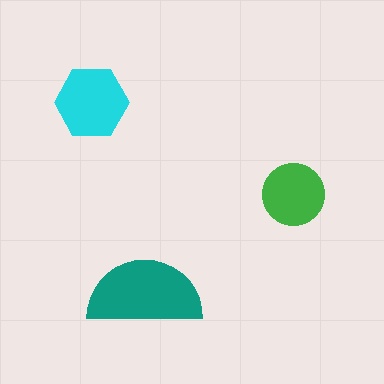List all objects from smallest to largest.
The green circle, the cyan hexagon, the teal semicircle.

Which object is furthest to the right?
The green circle is rightmost.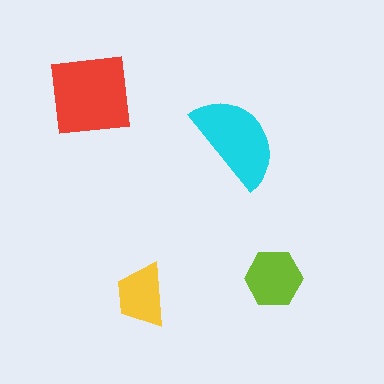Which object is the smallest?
The yellow trapezoid.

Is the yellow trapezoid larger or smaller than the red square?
Smaller.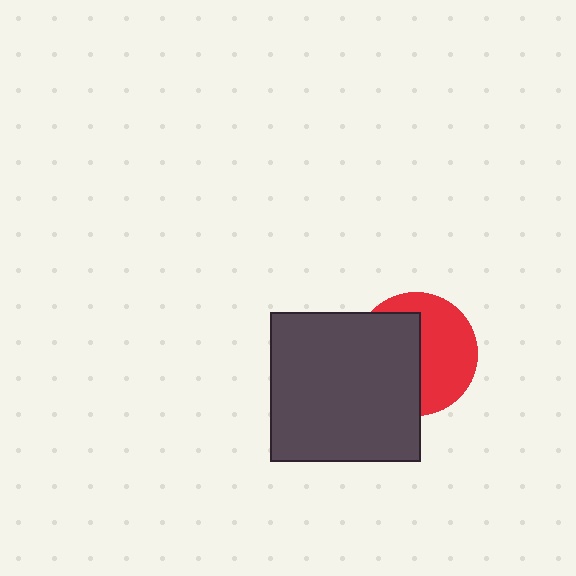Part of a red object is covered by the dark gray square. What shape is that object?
It is a circle.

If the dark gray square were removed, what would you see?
You would see the complete red circle.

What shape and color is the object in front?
The object in front is a dark gray square.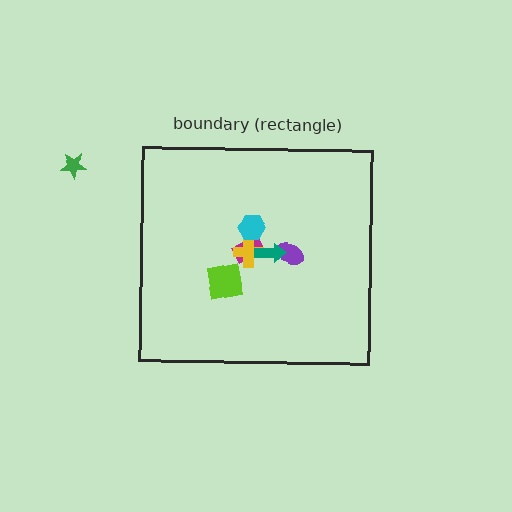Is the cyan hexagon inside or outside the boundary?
Inside.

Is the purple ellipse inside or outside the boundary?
Inside.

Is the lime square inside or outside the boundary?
Inside.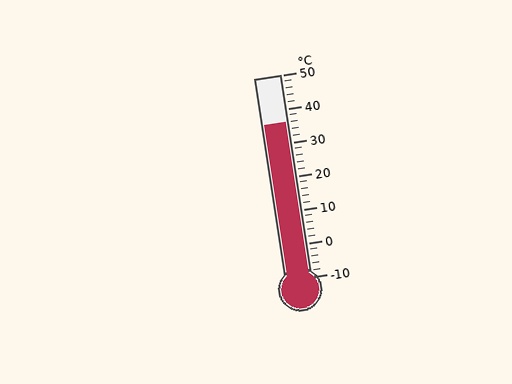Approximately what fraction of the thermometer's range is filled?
The thermometer is filled to approximately 75% of its range.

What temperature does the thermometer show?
The thermometer shows approximately 36°C.